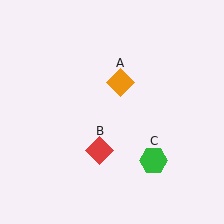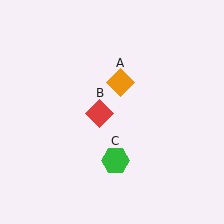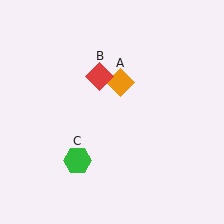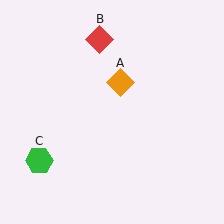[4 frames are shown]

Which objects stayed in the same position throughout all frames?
Orange diamond (object A) remained stationary.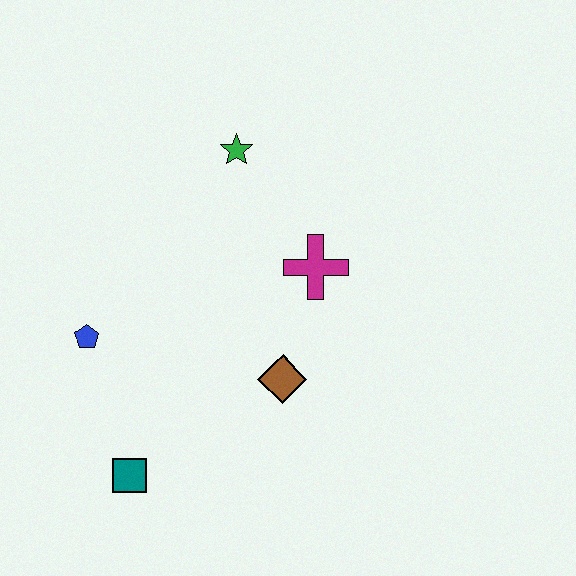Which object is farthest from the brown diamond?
The green star is farthest from the brown diamond.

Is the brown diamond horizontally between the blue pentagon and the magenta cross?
Yes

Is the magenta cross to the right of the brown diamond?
Yes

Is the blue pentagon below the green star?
Yes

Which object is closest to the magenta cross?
The brown diamond is closest to the magenta cross.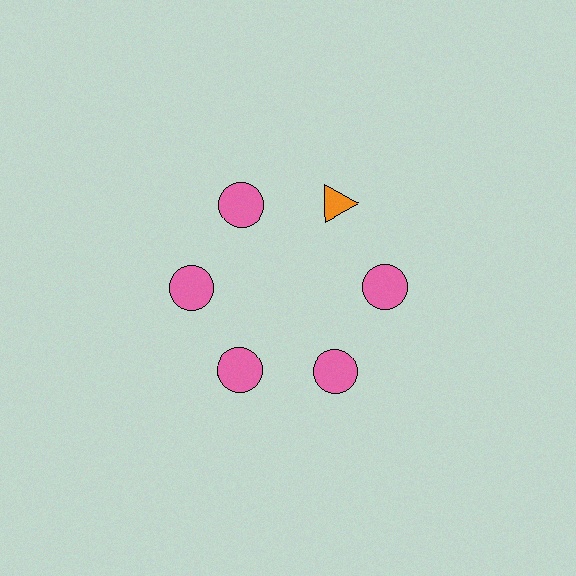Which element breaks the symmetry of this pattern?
The orange triangle at roughly the 1 o'clock position breaks the symmetry. All other shapes are pink circles.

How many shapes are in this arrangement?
There are 6 shapes arranged in a ring pattern.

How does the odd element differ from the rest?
It differs in both color (orange instead of pink) and shape (triangle instead of circle).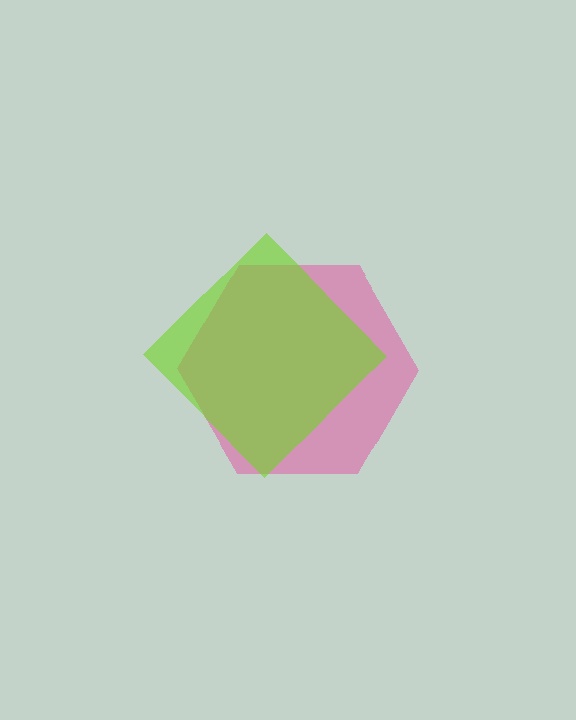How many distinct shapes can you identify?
There are 2 distinct shapes: a pink hexagon, a lime diamond.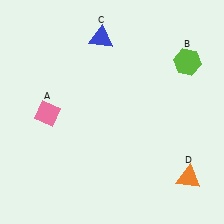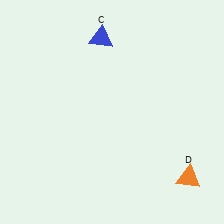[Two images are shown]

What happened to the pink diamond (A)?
The pink diamond (A) was removed in Image 2. It was in the bottom-left area of Image 1.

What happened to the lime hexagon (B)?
The lime hexagon (B) was removed in Image 2. It was in the top-right area of Image 1.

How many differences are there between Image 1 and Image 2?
There are 2 differences between the two images.